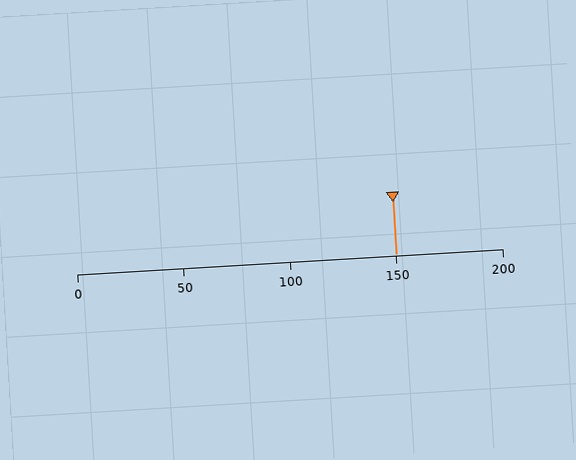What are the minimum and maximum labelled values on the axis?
The axis runs from 0 to 200.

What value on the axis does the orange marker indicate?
The marker indicates approximately 150.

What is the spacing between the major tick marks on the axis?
The major ticks are spaced 50 apart.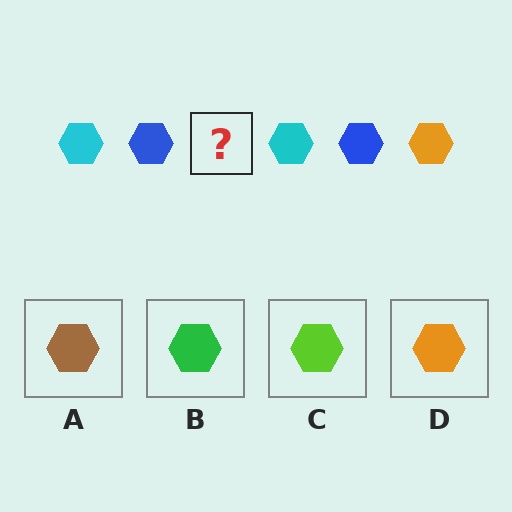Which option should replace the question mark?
Option D.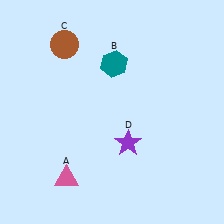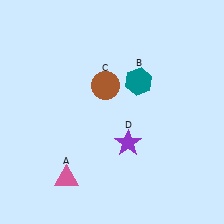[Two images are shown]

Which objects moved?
The objects that moved are: the teal hexagon (B), the brown circle (C).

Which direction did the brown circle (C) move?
The brown circle (C) moved down.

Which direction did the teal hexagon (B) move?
The teal hexagon (B) moved right.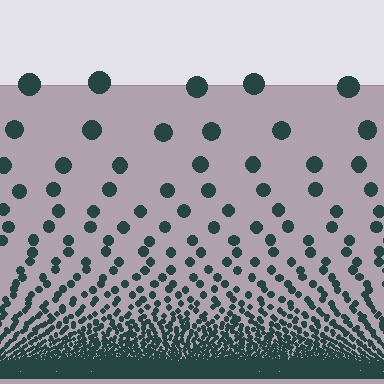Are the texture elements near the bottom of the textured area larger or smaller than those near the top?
Smaller. The gradient is inverted — elements near the bottom are smaller and denser.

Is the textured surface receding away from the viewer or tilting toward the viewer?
The surface appears to tilt toward the viewer. Texture elements get larger and sparser toward the top.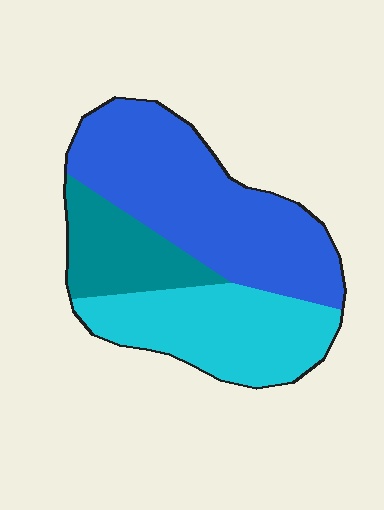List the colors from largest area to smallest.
From largest to smallest: blue, cyan, teal.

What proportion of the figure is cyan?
Cyan takes up between a sixth and a third of the figure.